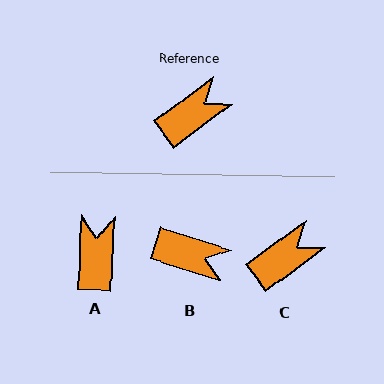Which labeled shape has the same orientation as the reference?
C.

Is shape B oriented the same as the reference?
No, it is off by about 55 degrees.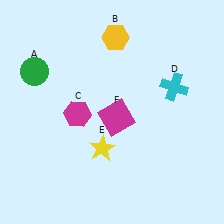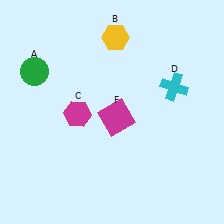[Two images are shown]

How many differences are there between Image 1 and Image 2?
There is 1 difference between the two images.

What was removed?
The yellow star (E) was removed in Image 2.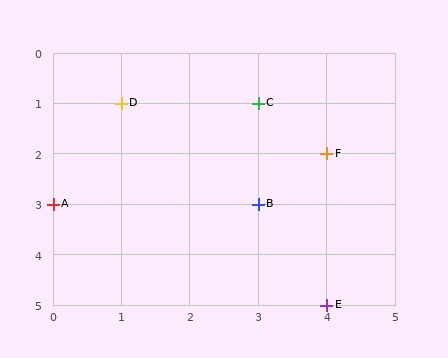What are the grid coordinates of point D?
Point D is at grid coordinates (1, 1).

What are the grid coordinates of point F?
Point F is at grid coordinates (4, 2).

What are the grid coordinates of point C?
Point C is at grid coordinates (3, 1).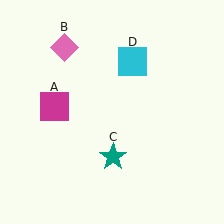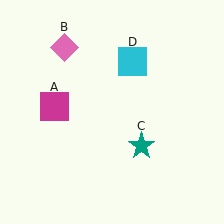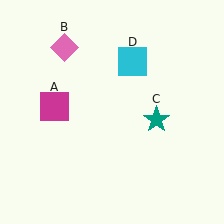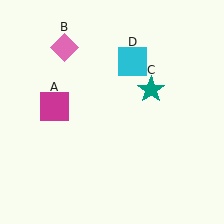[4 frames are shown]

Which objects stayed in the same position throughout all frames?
Magenta square (object A) and pink diamond (object B) and cyan square (object D) remained stationary.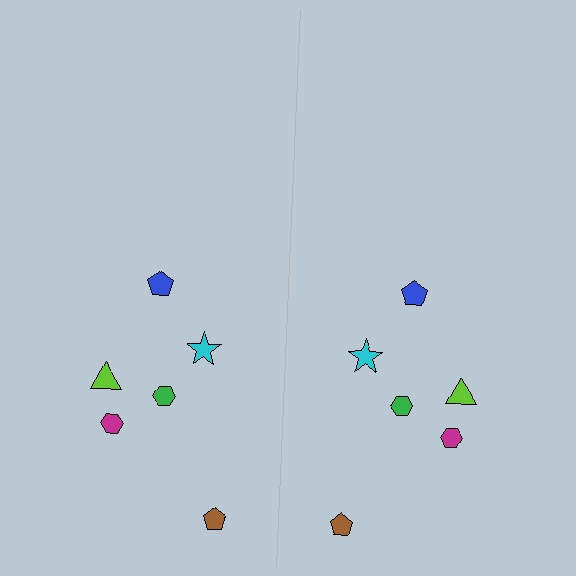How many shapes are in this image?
There are 12 shapes in this image.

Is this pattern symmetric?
Yes, this pattern has bilateral (reflection) symmetry.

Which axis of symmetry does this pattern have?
The pattern has a vertical axis of symmetry running through the center of the image.